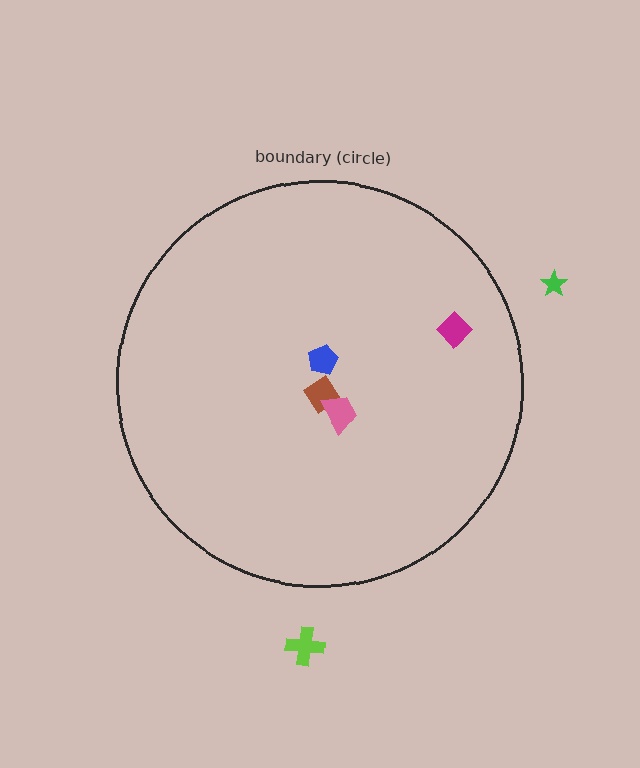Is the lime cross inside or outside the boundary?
Outside.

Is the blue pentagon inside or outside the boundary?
Inside.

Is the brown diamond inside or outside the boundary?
Inside.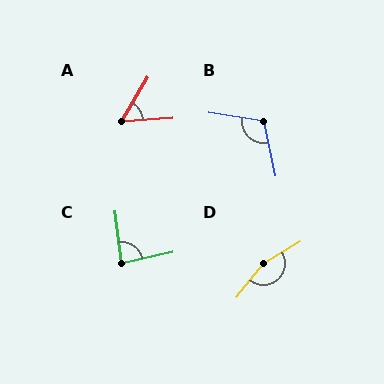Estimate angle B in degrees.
Approximately 111 degrees.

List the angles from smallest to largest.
A (56°), C (85°), B (111°), D (159°).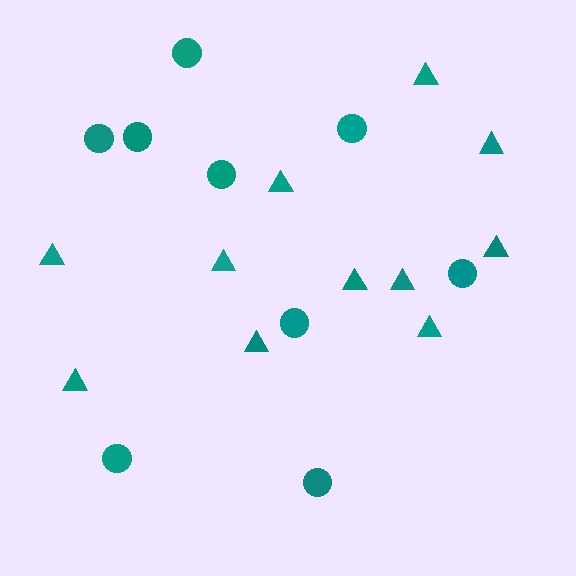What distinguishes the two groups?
There are 2 groups: one group of triangles (11) and one group of circles (9).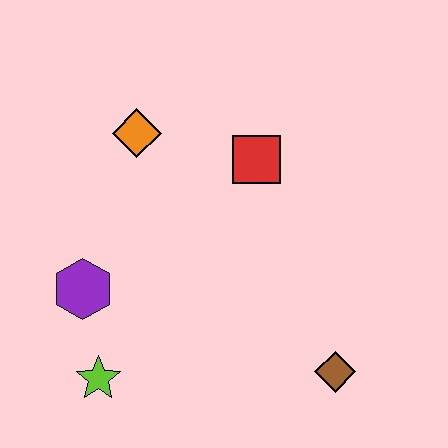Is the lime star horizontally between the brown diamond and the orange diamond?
No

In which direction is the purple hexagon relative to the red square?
The purple hexagon is to the left of the red square.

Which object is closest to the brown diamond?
The red square is closest to the brown diamond.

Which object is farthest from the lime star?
The red square is farthest from the lime star.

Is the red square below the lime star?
No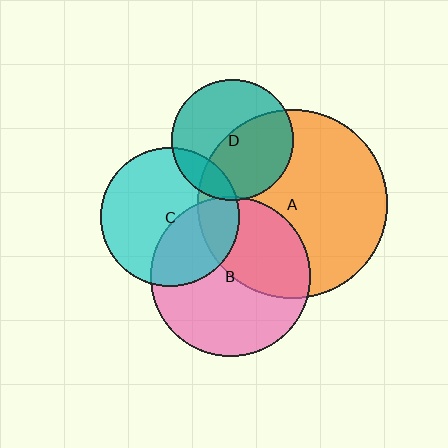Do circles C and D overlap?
Yes.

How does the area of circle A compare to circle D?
Approximately 2.4 times.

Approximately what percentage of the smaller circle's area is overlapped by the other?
Approximately 15%.